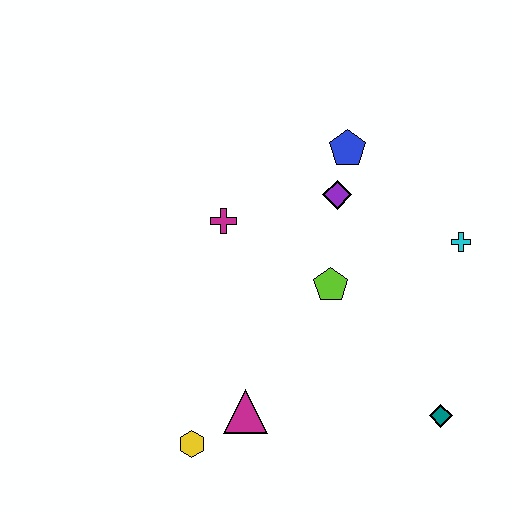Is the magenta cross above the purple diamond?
No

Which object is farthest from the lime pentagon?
The yellow hexagon is farthest from the lime pentagon.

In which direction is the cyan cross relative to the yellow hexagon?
The cyan cross is to the right of the yellow hexagon.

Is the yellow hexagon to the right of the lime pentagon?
No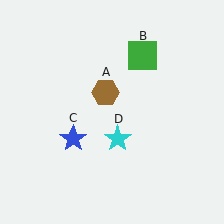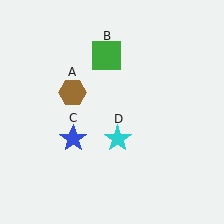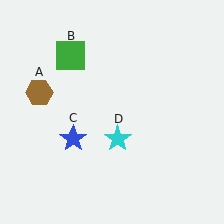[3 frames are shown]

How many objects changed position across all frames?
2 objects changed position: brown hexagon (object A), green square (object B).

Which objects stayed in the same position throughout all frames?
Blue star (object C) and cyan star (object D) remained stationary.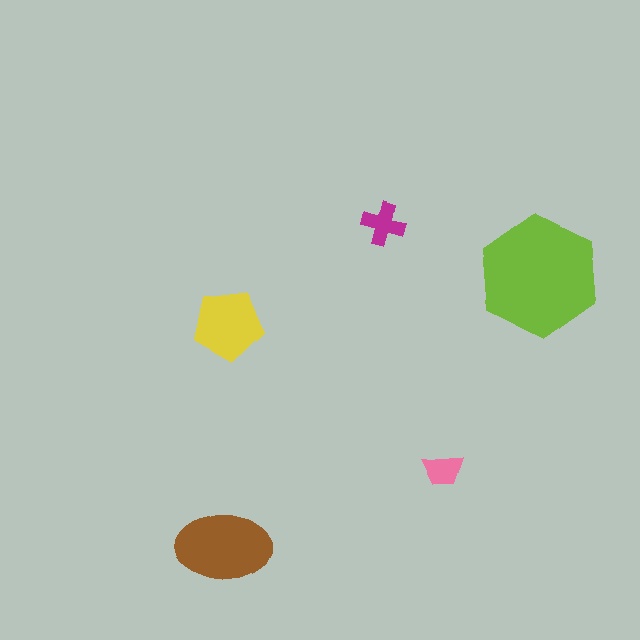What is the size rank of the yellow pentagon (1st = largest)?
3rd.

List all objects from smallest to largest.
The pink trapezoid, the magenta cross, the yellow pentagon, the brown ellipse, the lime hexagon.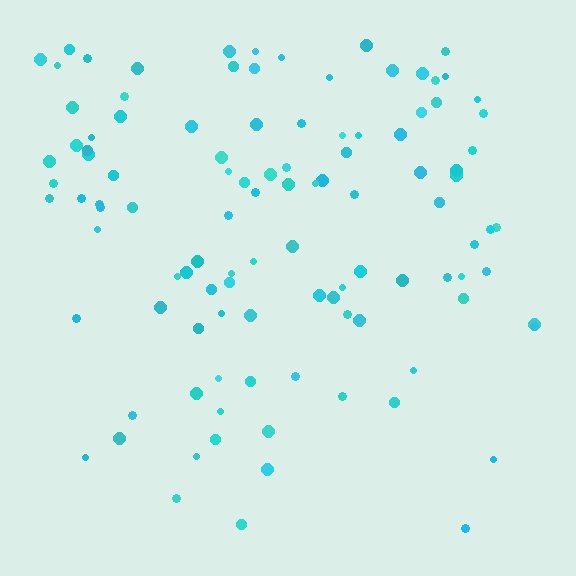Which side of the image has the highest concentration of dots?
The top.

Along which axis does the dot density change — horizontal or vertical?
Vertical.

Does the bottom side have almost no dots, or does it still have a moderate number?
Still a moderate number, just noticeably fewer than the top.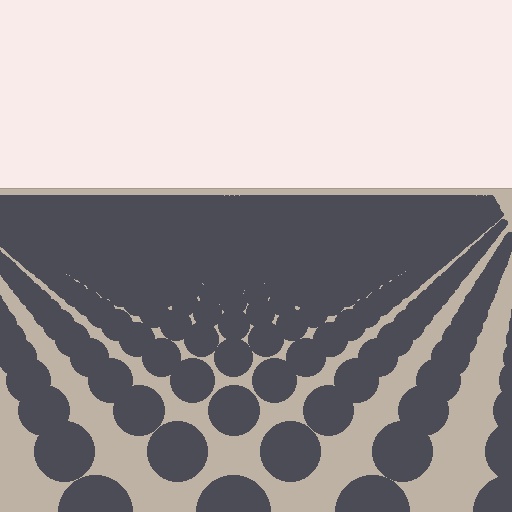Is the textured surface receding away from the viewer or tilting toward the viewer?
The surface is receding away from the viewer. Texture elements get smaller and denser toward the top.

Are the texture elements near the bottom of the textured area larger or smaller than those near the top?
Larger. Near the bottom, elements are closer to the viewer and appear at a bigger on-screen size.